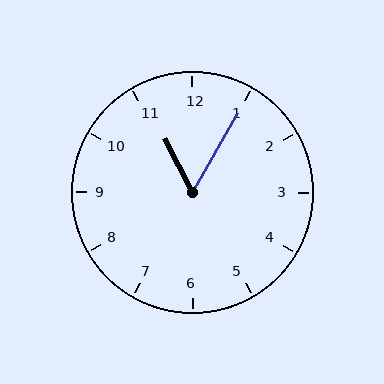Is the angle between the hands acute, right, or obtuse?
It is acute.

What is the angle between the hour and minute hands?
Approximately 58 degrees.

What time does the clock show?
11:05.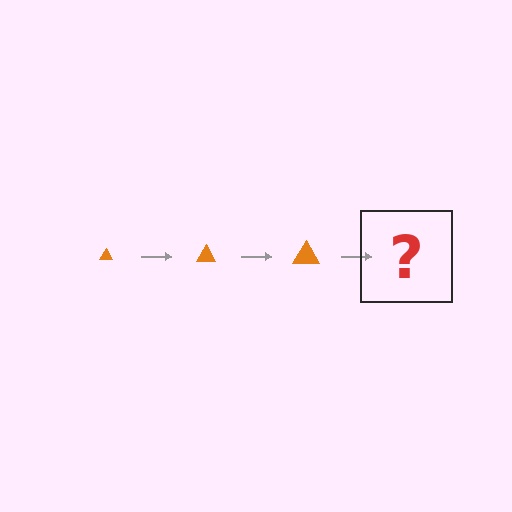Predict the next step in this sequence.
The next step is an orange triangle, larger than the previous one.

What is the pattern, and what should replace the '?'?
The pattern is that the triangle gets progressively larger each step. The '?' should be an orange triangle, larger than the previous one.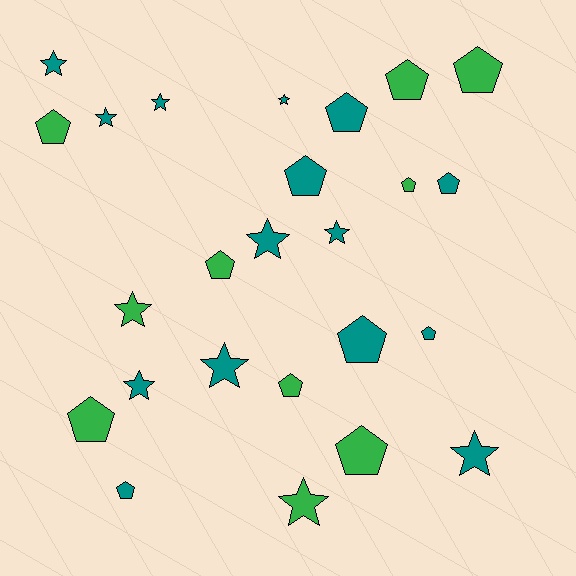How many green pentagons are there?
There are 8 green pentagons.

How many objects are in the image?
There are 25 objects.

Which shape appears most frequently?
Pentagon, with 14 objects.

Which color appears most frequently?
Teal, with 15 objects.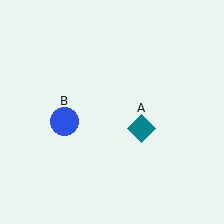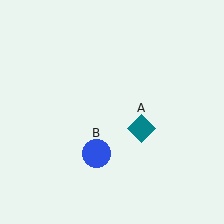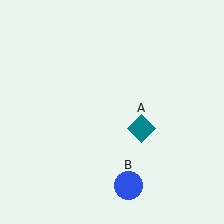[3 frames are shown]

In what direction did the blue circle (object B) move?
The blue circle (object B) moved down and to the right.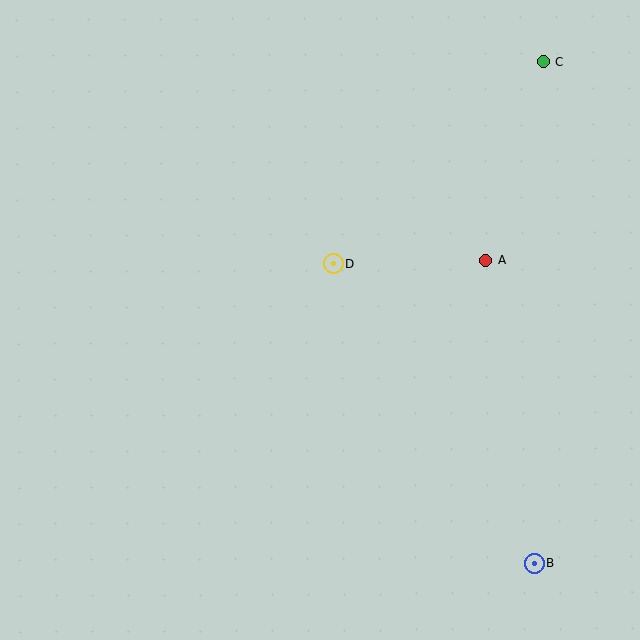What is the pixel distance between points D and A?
The distance between D and A is 153 pixels.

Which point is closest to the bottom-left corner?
Point D is closest to the bottom-left corner.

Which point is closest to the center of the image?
Point D at (333, 264) is closest to the center.